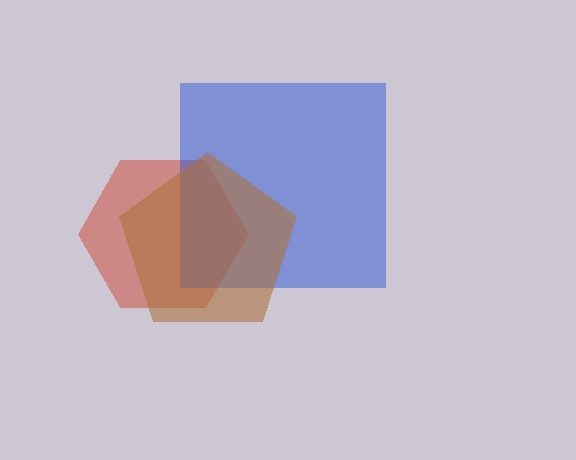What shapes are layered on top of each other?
The layered shapes are: a red hexagon, a blue square, a brown pentagon.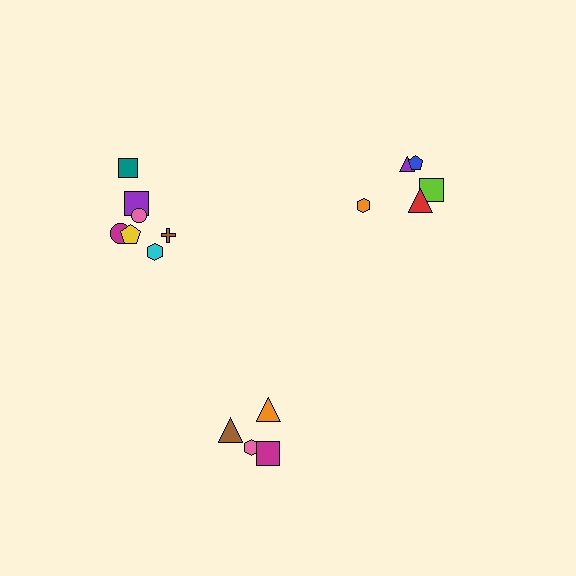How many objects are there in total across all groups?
There are 16 objects.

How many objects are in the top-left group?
There are 7 objects.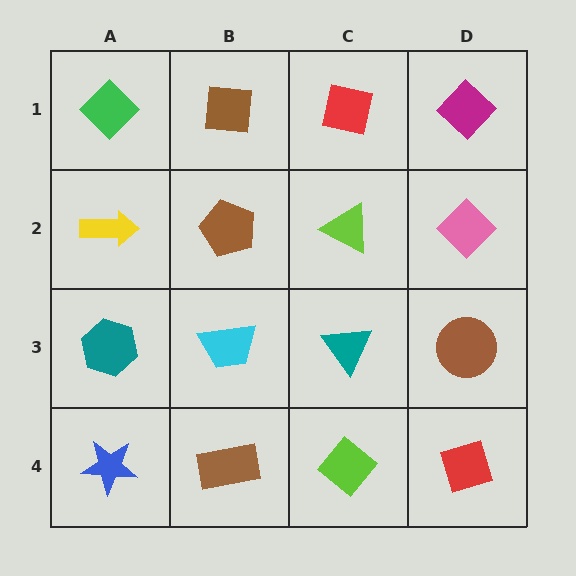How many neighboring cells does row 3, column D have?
3.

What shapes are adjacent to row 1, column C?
A lime triangle (row 2, column C), a brown square (row 1, column B), a magenta diamond (row 1, column D).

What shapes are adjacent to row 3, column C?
A lime triangle (row 2, column C), a lime diamond (row 4, column C), a cyan trapezoid (row 3, column B), a brown circle (row 3, column D).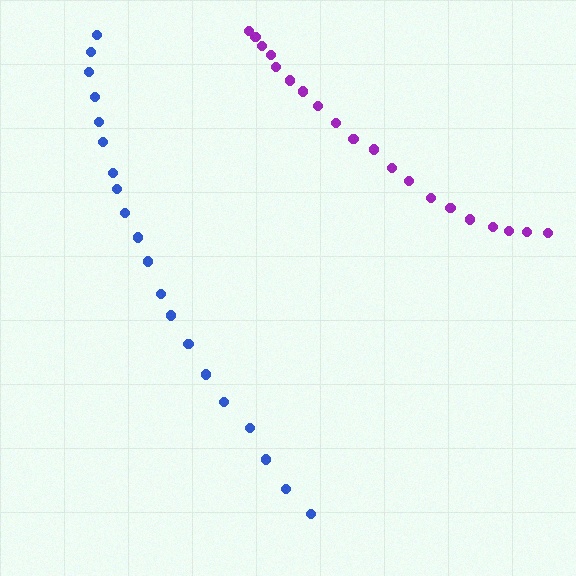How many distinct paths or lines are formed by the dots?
There are 2 distinct paths.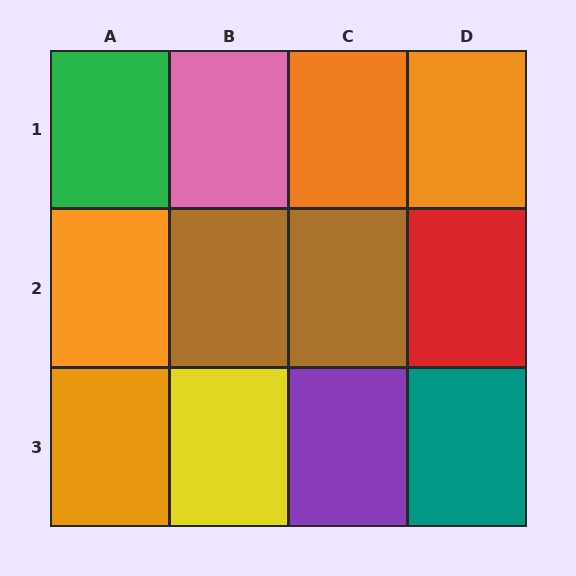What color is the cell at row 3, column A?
Orange.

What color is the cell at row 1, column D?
Orange.